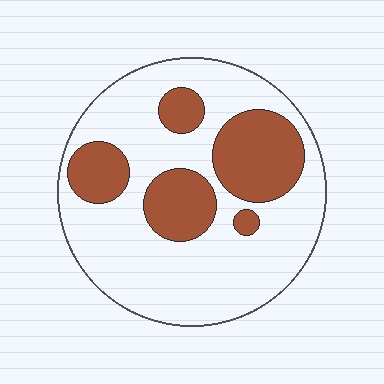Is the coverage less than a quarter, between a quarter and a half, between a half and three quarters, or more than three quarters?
Between a quarter and a half.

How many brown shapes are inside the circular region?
5.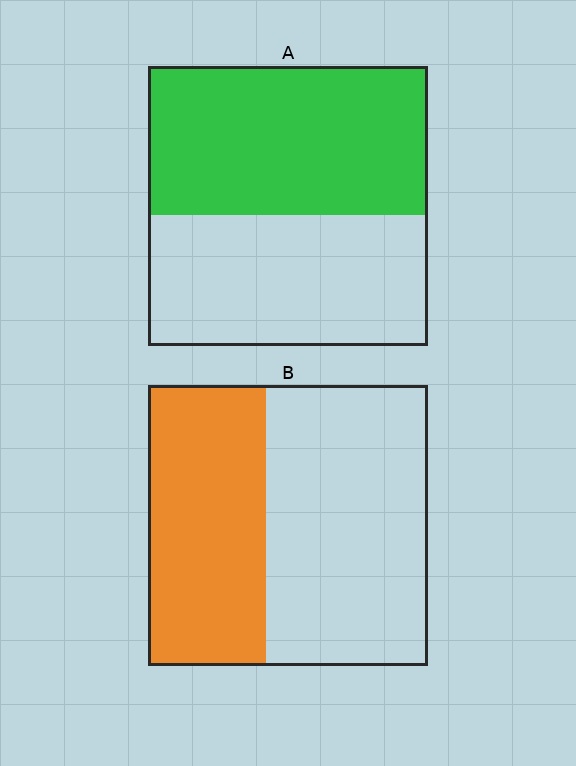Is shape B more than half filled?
No.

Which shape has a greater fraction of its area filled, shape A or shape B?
Shape A.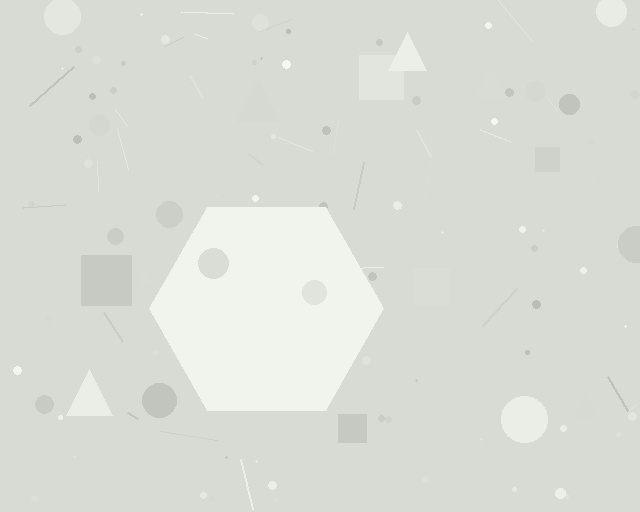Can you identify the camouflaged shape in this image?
The camouflaged shape is a hexagon.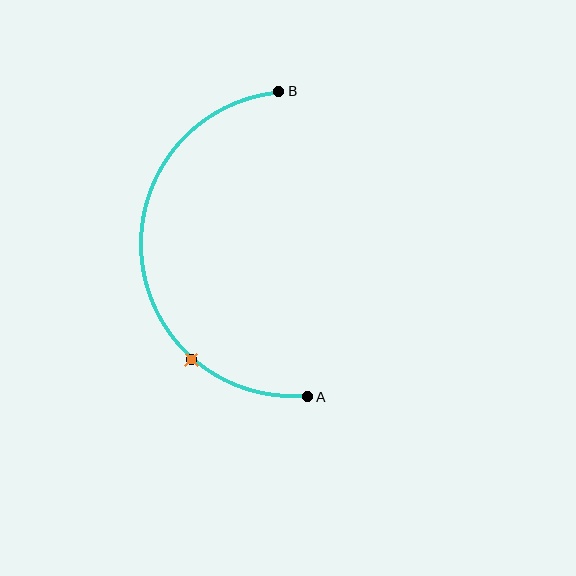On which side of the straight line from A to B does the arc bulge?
The arc bulges to the left of the straight line connecting A and B.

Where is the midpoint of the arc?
The arc midpoint is the point on the curve farthest from the straight line joining A and B. It sits to the left of that line.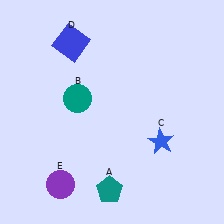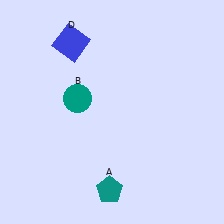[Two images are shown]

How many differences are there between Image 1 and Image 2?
There are 2 differences between the two images.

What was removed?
The purple circle (E), the blue star (C) were removed in Image 2.